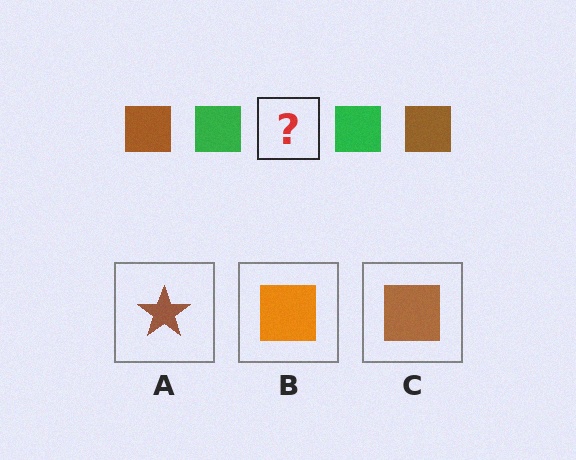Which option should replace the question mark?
Option C.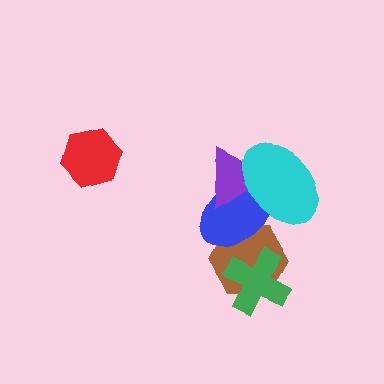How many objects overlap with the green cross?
1 object overlaps with the green cross.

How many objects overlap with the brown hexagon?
2 objects overlap with the brown hexagon.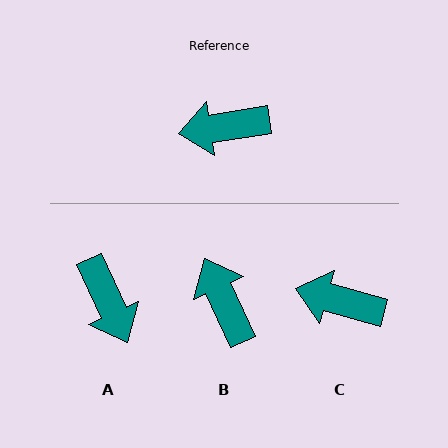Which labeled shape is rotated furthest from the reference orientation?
A, about 106 degrees away.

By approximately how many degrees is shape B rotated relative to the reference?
Approximately 74 degrees clockwise.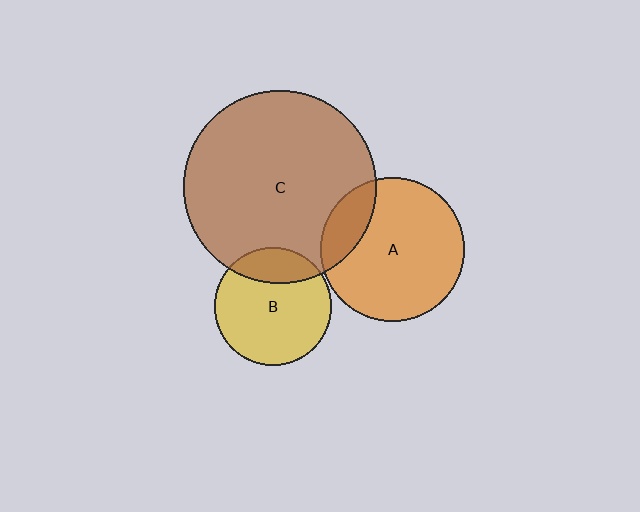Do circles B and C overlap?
Yes.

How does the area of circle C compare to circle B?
Approximately 2.7 times.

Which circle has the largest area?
Circle C (brown).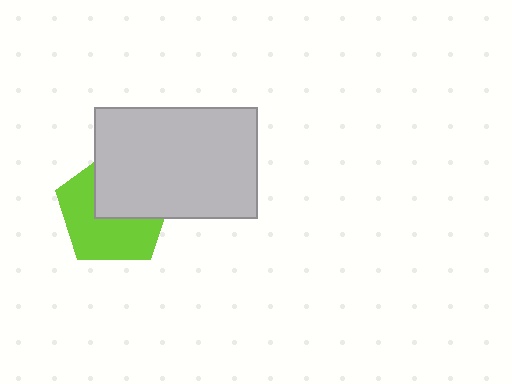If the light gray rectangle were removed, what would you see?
You would see the complete lime pentagon.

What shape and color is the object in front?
The object in front is a light gray rectangle.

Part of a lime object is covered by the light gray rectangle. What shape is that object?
It is a pentagon.